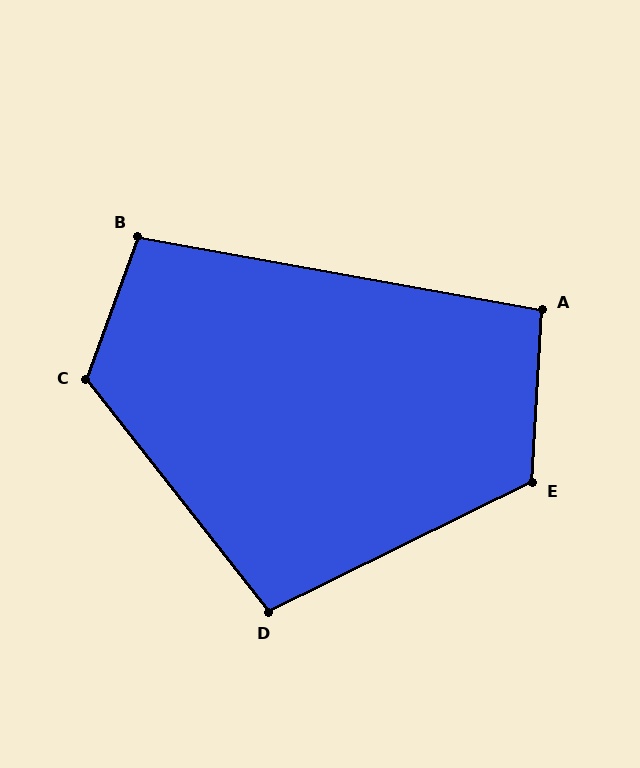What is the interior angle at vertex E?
Approximately 119 degrees (obtuse).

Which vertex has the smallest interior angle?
A, at approximately 97 degrees.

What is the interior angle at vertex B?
Approximately 100 degrees (obtuse).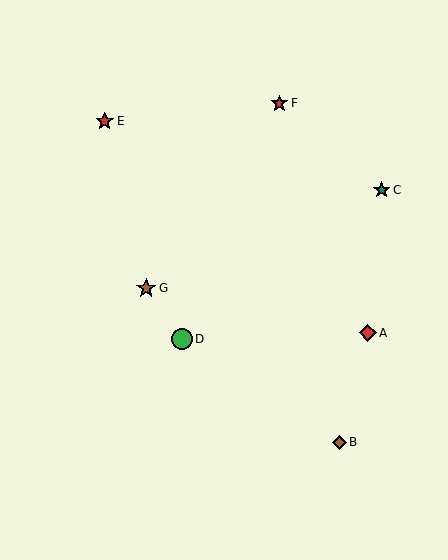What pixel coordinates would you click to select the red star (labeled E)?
Click at (105, 121) to select the red star E.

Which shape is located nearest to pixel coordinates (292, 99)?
The red star (labeled F) at (279, 103) is nearest to that location.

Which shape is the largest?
The green circle (labeled D) is the largest.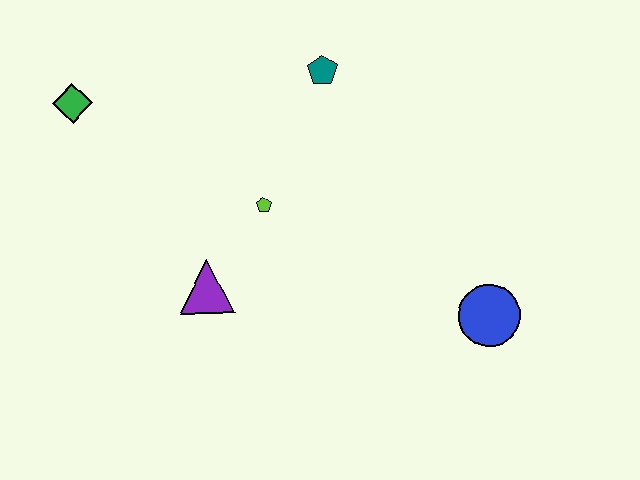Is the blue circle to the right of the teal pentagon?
Yes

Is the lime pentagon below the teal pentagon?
Yes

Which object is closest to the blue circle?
The lime pentagon is closest to the blue circle.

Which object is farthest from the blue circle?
The green diamond is farthest from the blue circle.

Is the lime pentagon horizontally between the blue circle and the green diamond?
Yes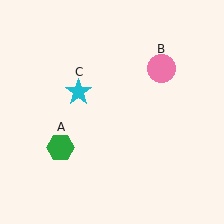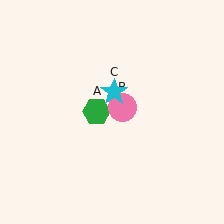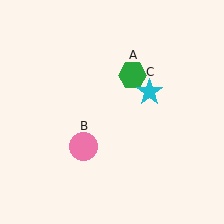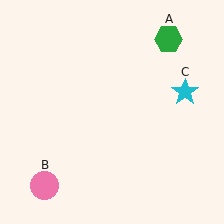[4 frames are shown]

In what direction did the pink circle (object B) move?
The pink circle (object B) moved down and to the left.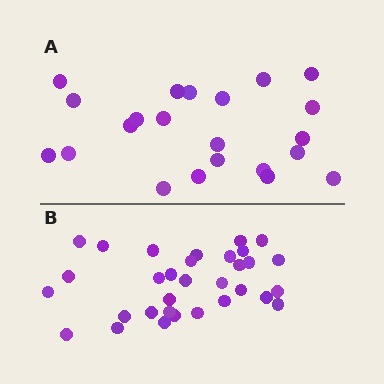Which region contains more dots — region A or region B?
Region B (the bottom region) has more dots.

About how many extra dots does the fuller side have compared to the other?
Region B has roughly 10 or so more dots than region A.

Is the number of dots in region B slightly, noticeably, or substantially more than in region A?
Region B has substantially more. The ratio is roughly 1.5 to 1.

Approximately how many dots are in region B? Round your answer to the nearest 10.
About 30 dots. (The exact count is 32, which rounds to 30.)